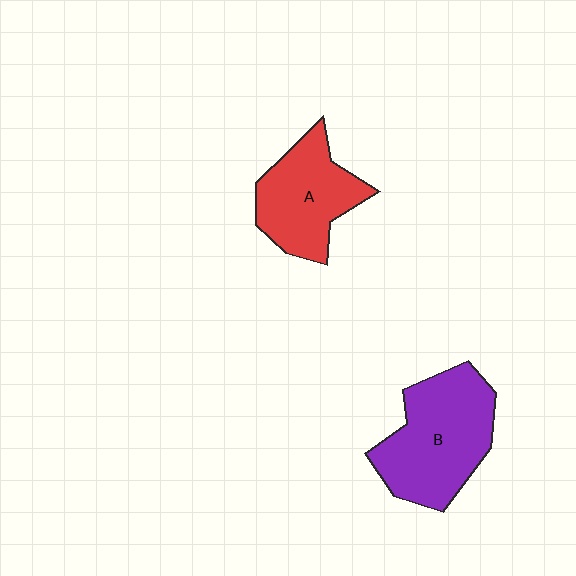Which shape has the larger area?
Shape B (purple).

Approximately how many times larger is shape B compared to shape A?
Approximately 1.3 times.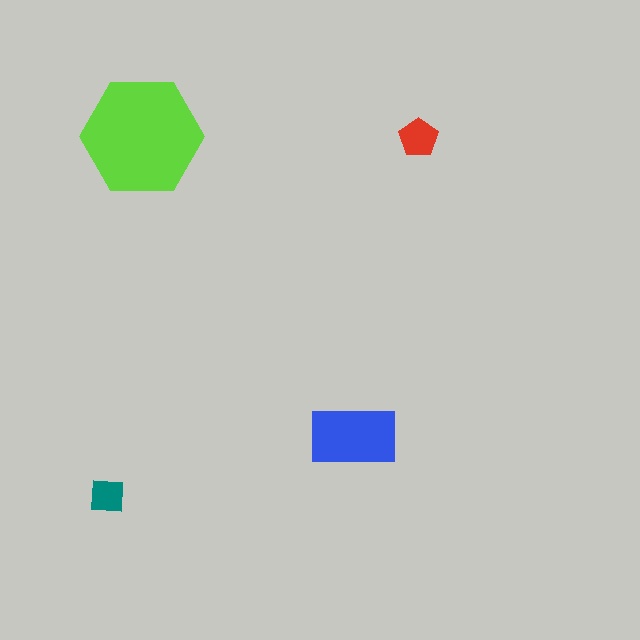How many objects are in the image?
There are 4 objects in the image.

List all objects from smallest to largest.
The teal square, the red pentagon, the blue rectangle, the lime hexagon.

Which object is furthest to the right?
The red pentagon is rightmost.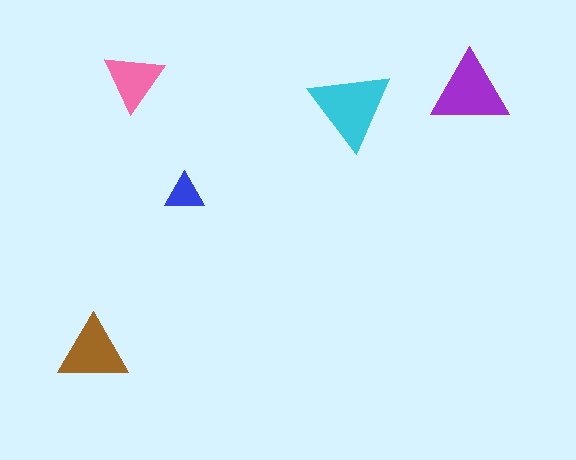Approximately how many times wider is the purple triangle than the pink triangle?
About 1.5 times wider.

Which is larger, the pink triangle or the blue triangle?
The pink one.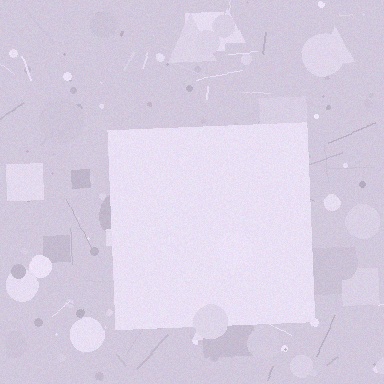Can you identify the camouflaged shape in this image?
The camouflaged shape is a square.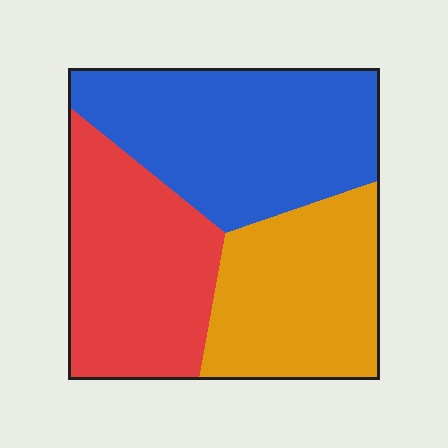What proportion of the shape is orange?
Orange takes up about one third (1/3) of the shape.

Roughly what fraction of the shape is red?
Red takes up about one third (1/3) of the shape.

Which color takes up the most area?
Blue, at roughly 40%.